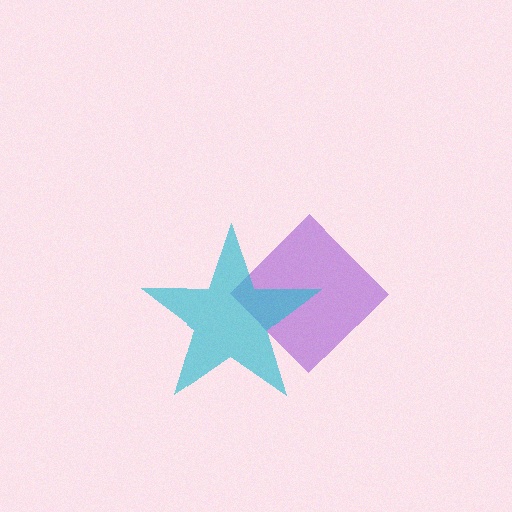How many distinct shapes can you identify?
There are 2 distinct shapes: a purple diamond, a cyan star.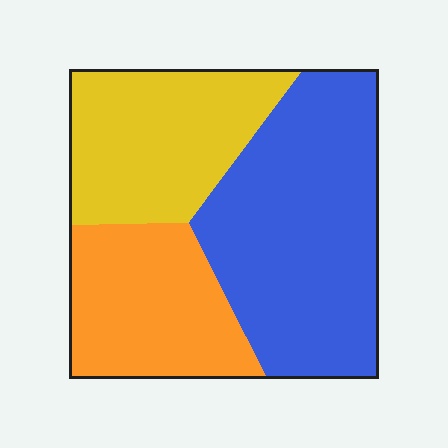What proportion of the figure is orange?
Orange covers roughly 25% of the figure.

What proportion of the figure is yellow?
Yellow takes up between a sixth and a third of the figure.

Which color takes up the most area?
Blue, at roughly 45%.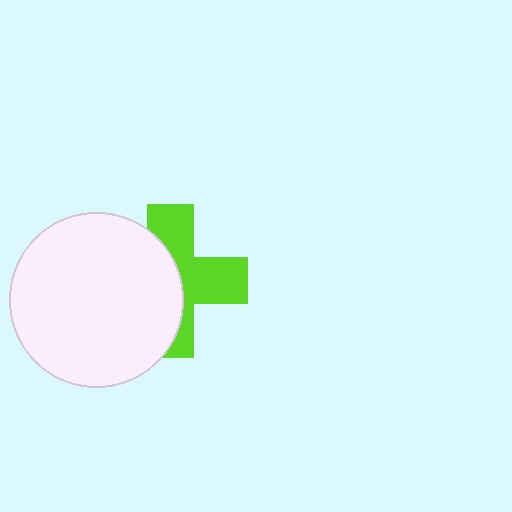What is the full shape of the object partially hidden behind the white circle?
The partially hidden object is a lime cross.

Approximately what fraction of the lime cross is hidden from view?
Roughly 50% of the lime cross is hidden behind the white circle.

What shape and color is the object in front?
The object in front is a white circle.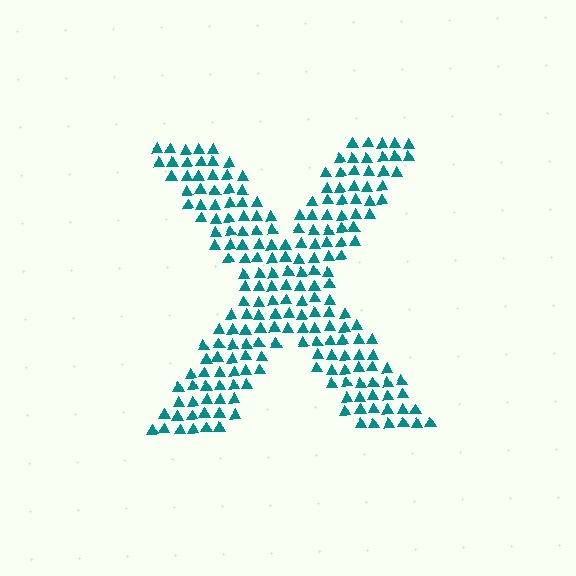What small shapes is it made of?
It is made of small triangles.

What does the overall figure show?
The overall figure shows the letter X.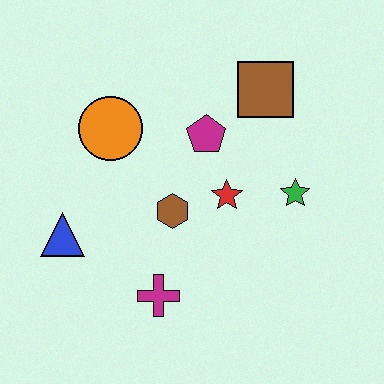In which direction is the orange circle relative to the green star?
The orange circle is to the left of the green star.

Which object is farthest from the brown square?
The blue triangle is farthest from the brown square.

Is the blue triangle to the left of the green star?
Yes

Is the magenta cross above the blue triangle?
No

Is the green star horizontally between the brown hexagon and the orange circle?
No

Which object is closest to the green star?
The red star is closest to the green star.